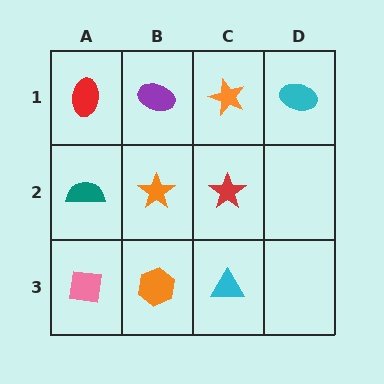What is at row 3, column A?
A pink square.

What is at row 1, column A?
A red ellipse.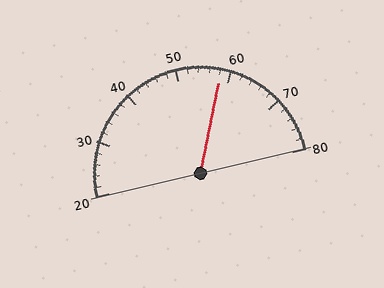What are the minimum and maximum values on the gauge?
The gauge ranges from 20 to 80.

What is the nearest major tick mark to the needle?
The nearest major tick mark is 60.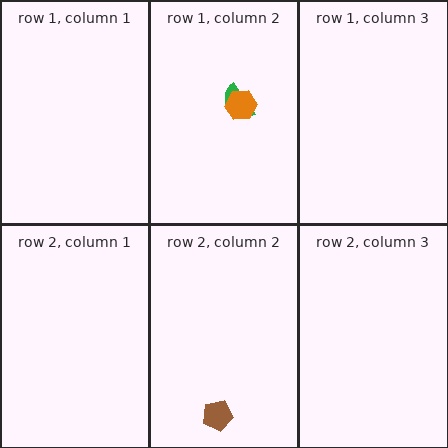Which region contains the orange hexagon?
The row 1, column 2 region.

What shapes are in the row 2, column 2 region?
The brown pentagon.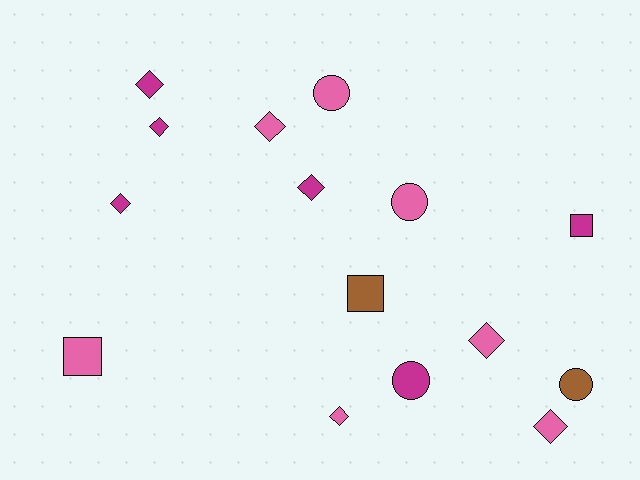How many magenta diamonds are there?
There are 4 magenta diamonds.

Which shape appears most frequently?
Diamond, with 8 objects.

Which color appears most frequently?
Pink, with 7 objects.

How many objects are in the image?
There are 15 objects.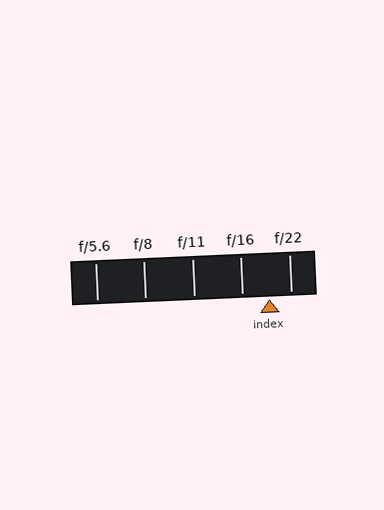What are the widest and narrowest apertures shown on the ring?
The widest aperture shown is f/5.6 and the narrowest is f/22.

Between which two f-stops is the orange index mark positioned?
The index mark is between f/16 and f/22.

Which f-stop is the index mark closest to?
The index mark is closest to f/22.